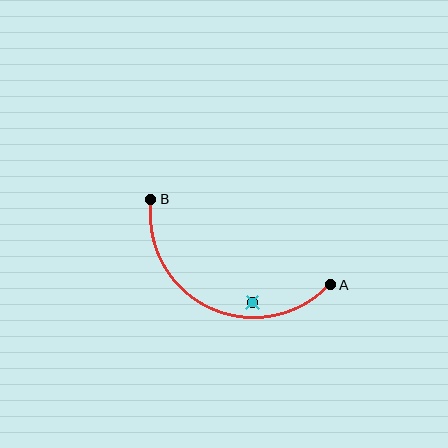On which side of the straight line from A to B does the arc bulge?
The arc bulges below the straight line connecting A and B.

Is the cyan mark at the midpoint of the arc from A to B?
No — the cyan mark does not lie on the arc at all. It sits slightly inside the curve.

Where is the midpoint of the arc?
The arc midpoint is the point on the curve farthest from the straight line joining A and B. It sits below that line.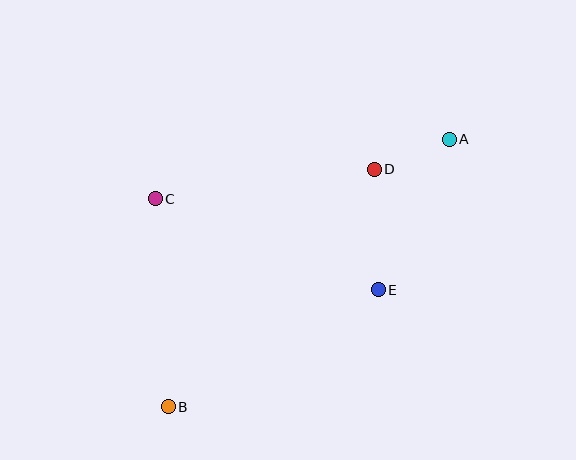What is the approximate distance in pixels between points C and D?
The distance between C and D is approximately 221 pixels.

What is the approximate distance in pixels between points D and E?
The distance between D and E is approximately 120 pixels.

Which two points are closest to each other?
Points A and D are closest to each other.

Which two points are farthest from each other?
Points A and B are farthest from each other.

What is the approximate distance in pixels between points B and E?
The distance between B and E is approximately 240 pixels.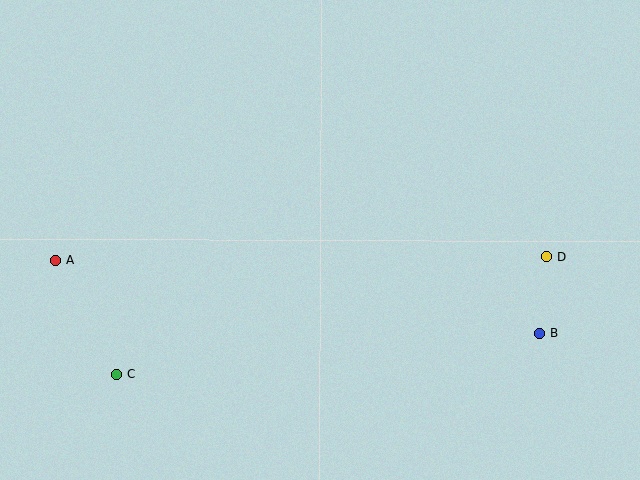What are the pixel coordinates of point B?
Point B is at (540, 333).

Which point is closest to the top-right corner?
Point D is closest to the top-right corner.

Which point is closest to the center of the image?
Point D at (547, 257) is closest to the center.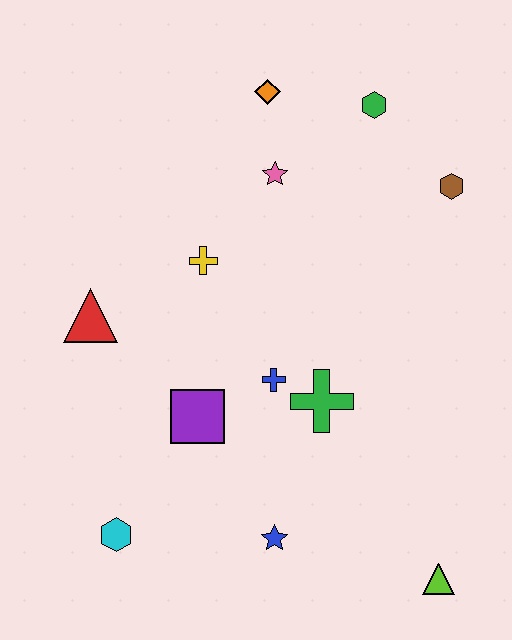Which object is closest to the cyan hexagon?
The purple square is closest to the cyan hexagon.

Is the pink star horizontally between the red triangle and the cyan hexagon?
No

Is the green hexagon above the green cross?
Yes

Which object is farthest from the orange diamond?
The lime triangle is farthest from the orange diamond.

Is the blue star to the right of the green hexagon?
No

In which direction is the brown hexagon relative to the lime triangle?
The brown hexagon is above the lime triangle.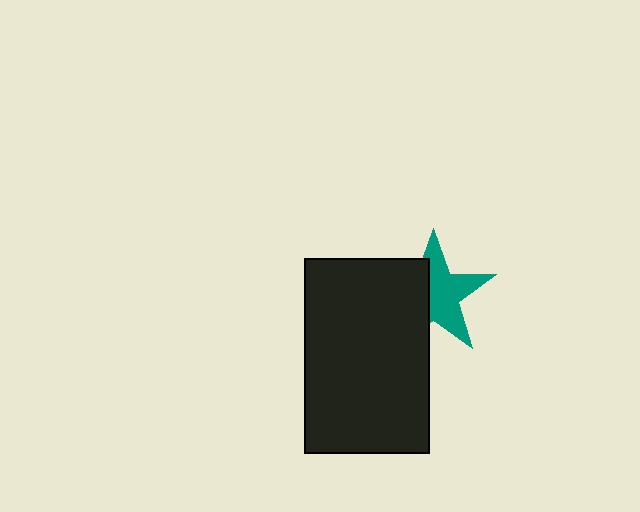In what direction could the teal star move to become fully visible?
The teal star could move right. That would shift it out from behind the black rectangle entirely.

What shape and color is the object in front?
The object in front is a black rectangle.